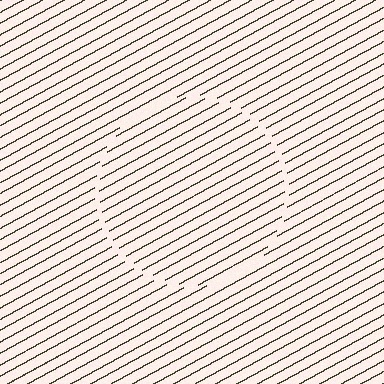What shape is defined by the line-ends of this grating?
An illusory circle. The interior of the shape contains the same grating, shifted by half a period — the contour is defined by the phase discontinuity where line-ends from the inner and outer gratings abut.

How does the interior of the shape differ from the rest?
The interior of the shape contains the same grating, shifted by half a period — the contour is defined by the phase discontinuity where line-ends from the inner and outer gratings abut.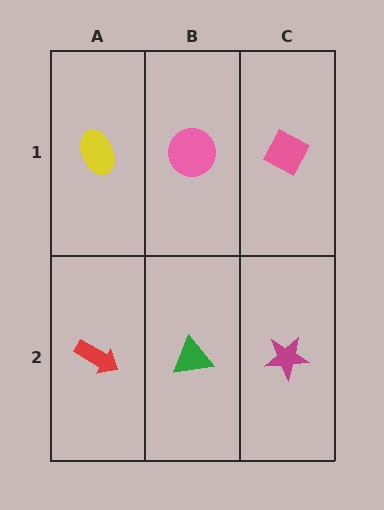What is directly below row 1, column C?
A magenta star.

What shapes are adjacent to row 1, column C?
A magenta star (row 2, column C), a pink circle (row 1, column B).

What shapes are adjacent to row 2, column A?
A yellow ellipse (row 1, column A), a green triangle (row 2, column B).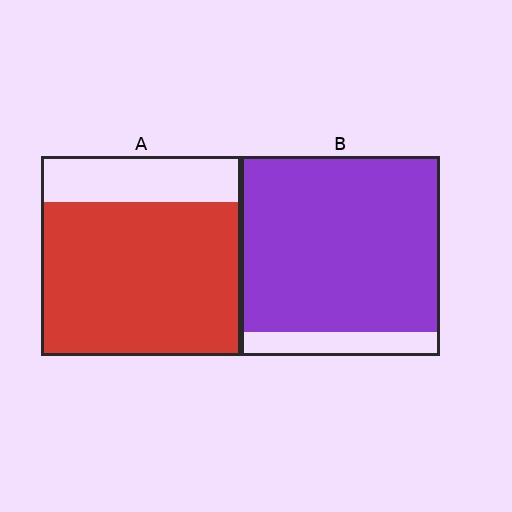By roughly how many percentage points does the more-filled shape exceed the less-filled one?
By roughly 10 percentage points (B over A).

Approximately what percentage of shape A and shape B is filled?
A is approximately 75% and B is approximately 90%.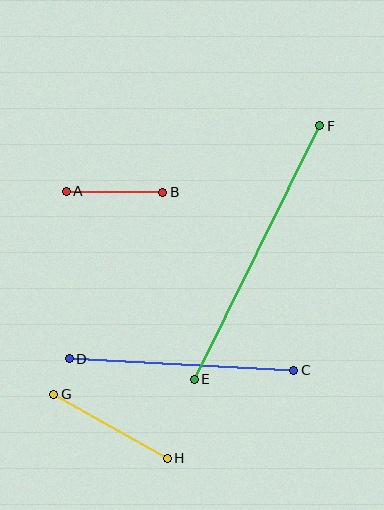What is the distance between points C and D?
The distance is approximately 225 pixels.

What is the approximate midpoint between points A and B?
The midpoint is at approximately (115, 192) pixels.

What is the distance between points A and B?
The distance is approximately 97 pixels.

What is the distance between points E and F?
The distance is approximately 283 pixels.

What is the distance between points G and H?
The distance is approximately 130 pixels.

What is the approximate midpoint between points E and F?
The midpoint is at approximately (257, 253) pixels.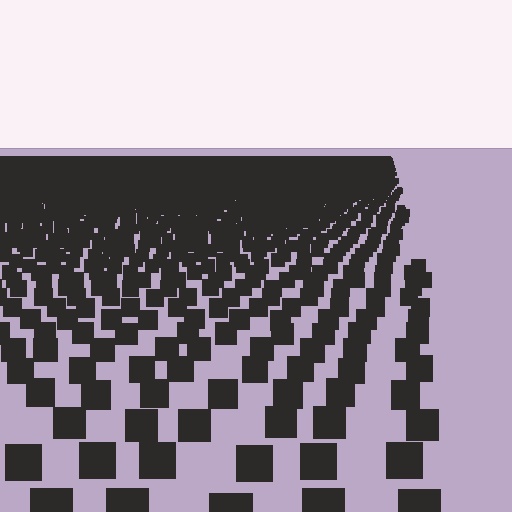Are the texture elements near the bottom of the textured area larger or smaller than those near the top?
Larger. Near the bottom, elements are closer to the viewer and appear at a bigger on-screen size.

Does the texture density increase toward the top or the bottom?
Density increases toward the top.